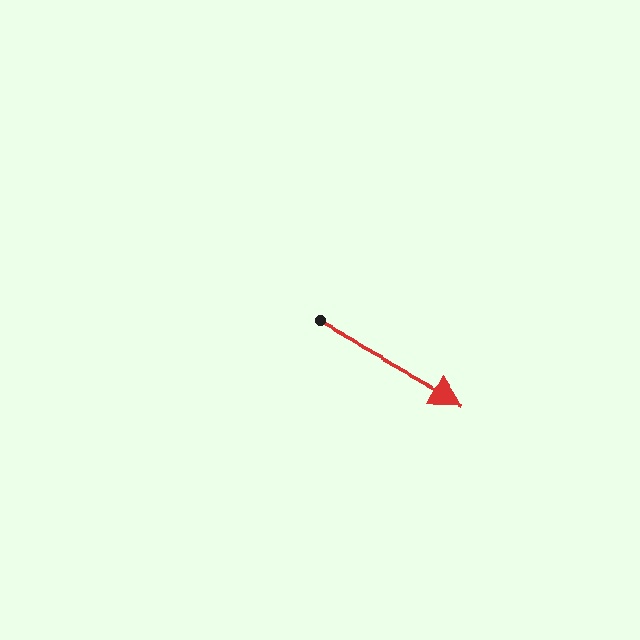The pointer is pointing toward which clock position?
Roughly 4 o'clock.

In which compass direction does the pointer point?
Southeast.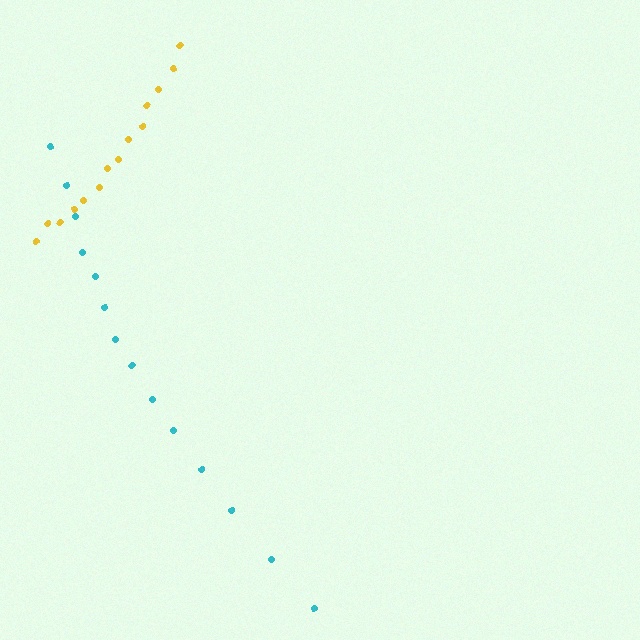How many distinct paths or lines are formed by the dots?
There are 2 distinct paths.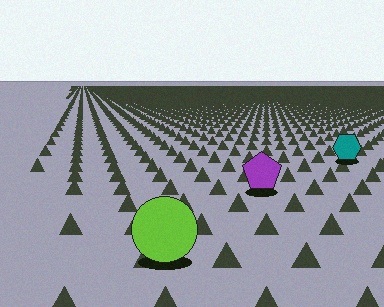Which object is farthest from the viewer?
The teal hexagon is farthest from the viewer. It appears smaller and the ground texture around it is denser.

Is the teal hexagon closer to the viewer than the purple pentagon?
No. The purple pentagon is closer — you can tell from the texture gradient: the ground texture is coarser near it.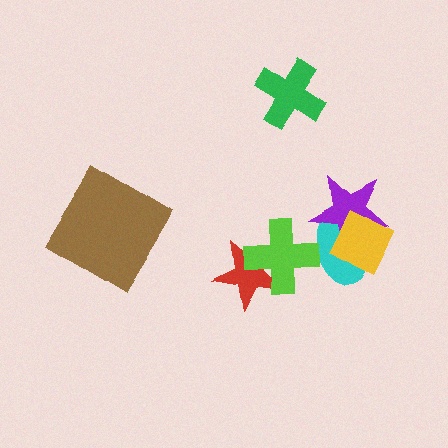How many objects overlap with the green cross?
0 objects overlap with the green cross.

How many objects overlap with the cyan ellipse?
3 objects overlap with the cyan ellipse.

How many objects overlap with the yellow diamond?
2 objects overlap with the yellow diamond.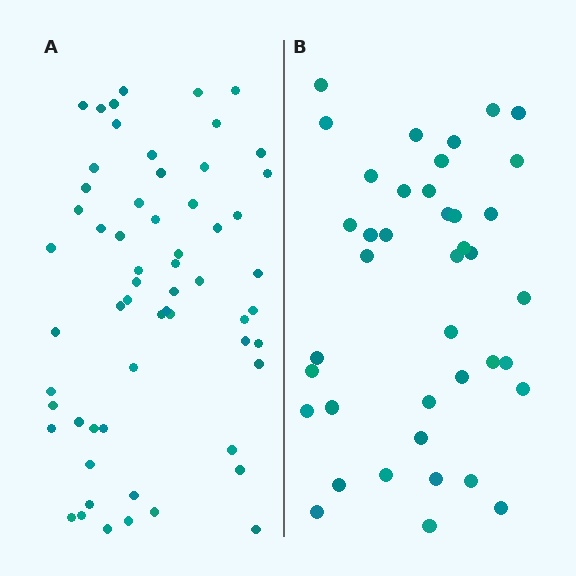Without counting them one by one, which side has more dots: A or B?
Region A (the left region) has more dots.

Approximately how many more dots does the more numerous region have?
Region A has approximately 20 more dots than region B.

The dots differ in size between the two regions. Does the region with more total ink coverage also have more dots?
No. Region B has more total ink coverage because its dots are larger, but region A actually contains more individual dots. Total area can be misleading — the number of items is what matters here.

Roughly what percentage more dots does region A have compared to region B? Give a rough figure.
About 50% more.